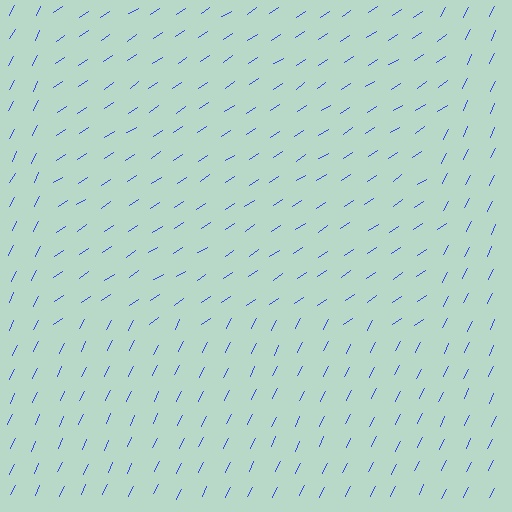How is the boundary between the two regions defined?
The boundary is defined purely by a change in line orientation (approximately 30 degrees difference). All lines are the same color and thickness.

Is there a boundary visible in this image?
Yes, there is a texture boundary formed by a change in line orientation.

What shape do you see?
I see a rectangle.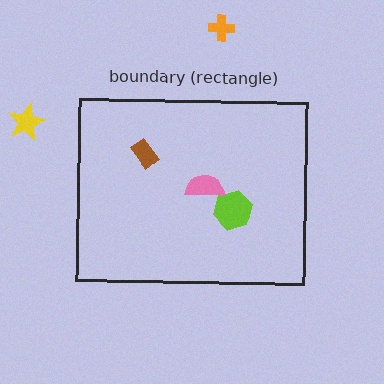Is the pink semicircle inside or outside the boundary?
Inside.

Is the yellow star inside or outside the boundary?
Outside.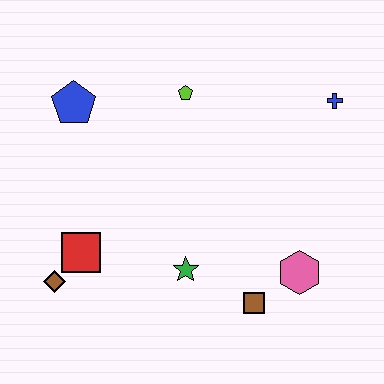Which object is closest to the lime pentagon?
The blue pentagon is closest to the lime pentagon.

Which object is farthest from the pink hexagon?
The blue pentagon is farthest from the pink hexagon.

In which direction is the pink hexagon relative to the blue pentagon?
The pink hexagon is to the right of the blue pentagon.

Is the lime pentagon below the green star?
No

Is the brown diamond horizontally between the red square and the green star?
No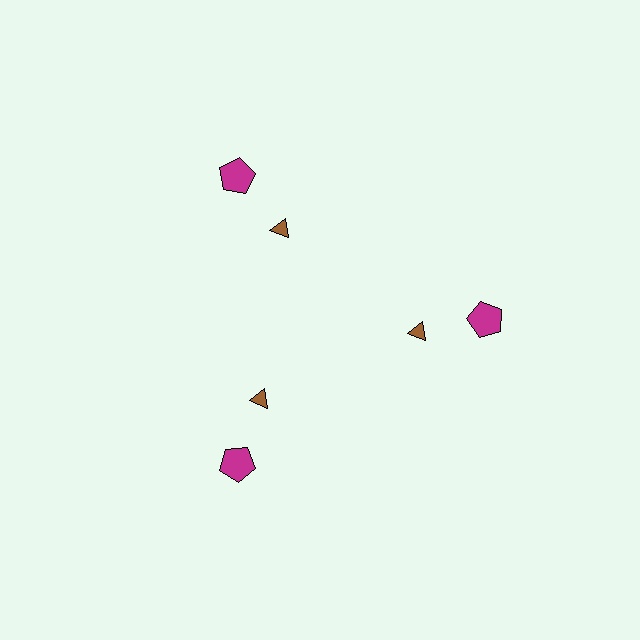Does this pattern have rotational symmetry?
Yes, this pattern has 3-fold rotational symmetry. It looks the same after rotating 120 degrees around the center.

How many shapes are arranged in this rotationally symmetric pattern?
There are 6 shapes, arranged in 3 groups of 2.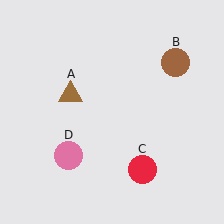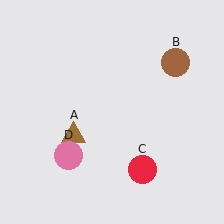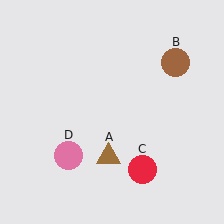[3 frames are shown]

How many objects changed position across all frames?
1 object changed position: brown triangle (object A).